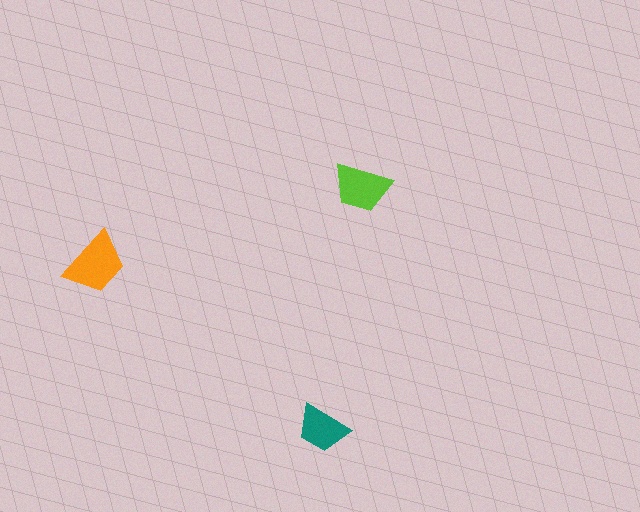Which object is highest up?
The lime trapezoid is topmost.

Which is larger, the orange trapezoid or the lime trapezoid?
The orange one.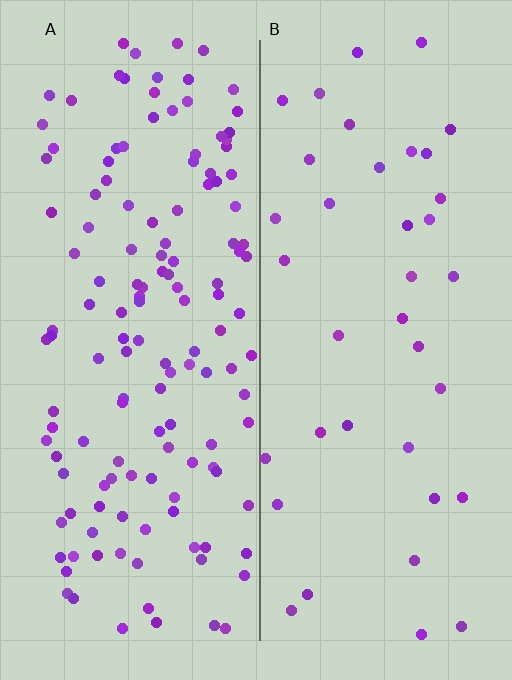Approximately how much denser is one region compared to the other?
Approximately 3.6× — region A over region B.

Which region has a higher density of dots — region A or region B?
A (the left).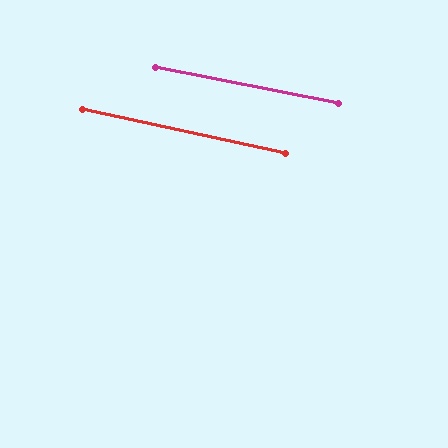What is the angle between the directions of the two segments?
Approximately 1 degree.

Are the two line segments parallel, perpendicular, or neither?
Parallel — their directions differ by only 1.2°.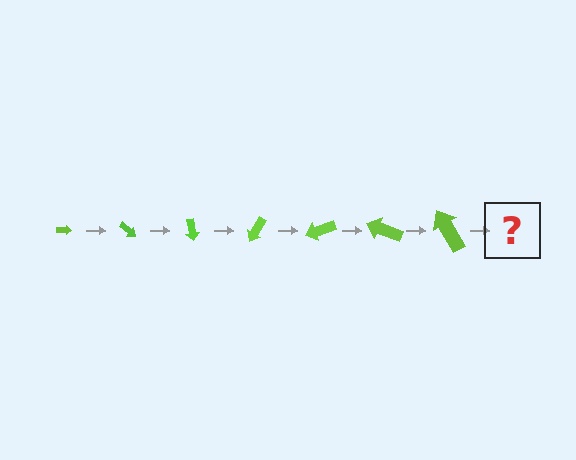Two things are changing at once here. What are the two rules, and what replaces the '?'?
The two rules are that the arrow grows larger each step and it rotates 40 degrees each step. The '?' should be an arrow, larger than the previous one and rotated 280 degrees from the start.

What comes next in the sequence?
The next element should be an arrow, larger than the previous one and rotated 280 degrees from the start.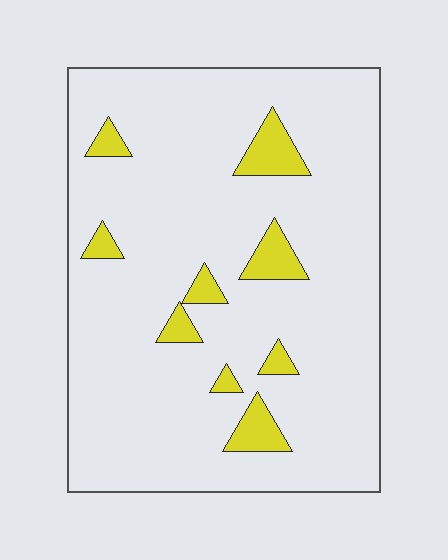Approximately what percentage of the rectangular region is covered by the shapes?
Approximately 10%.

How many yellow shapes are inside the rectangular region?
9.